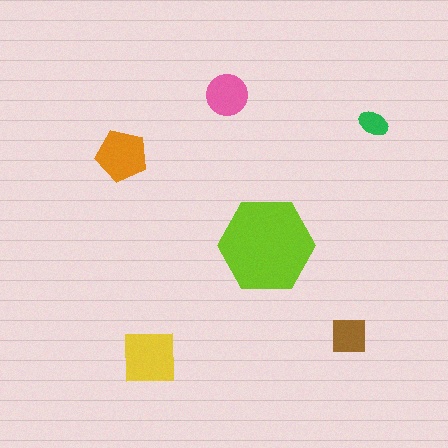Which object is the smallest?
The green ellipse.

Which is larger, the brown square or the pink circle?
The pink circle.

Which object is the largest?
The lime hexagon.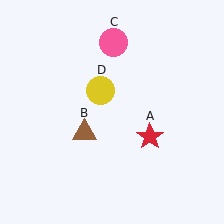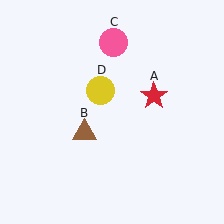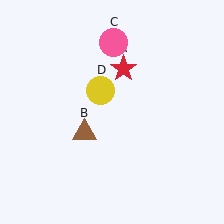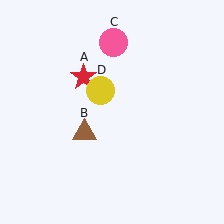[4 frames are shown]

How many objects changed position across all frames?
1 object changed position: red star (object A).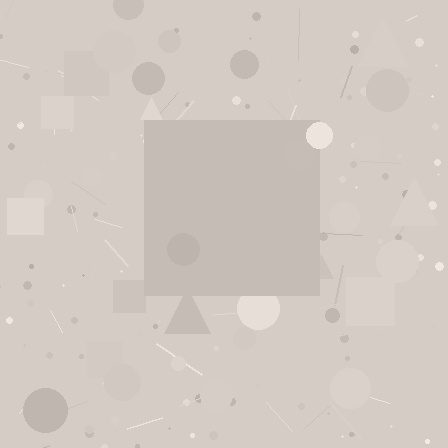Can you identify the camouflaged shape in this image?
The camouflaged shape is a square.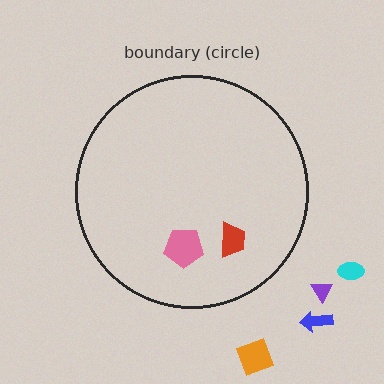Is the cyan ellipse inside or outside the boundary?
Outside.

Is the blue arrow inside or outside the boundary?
Outside.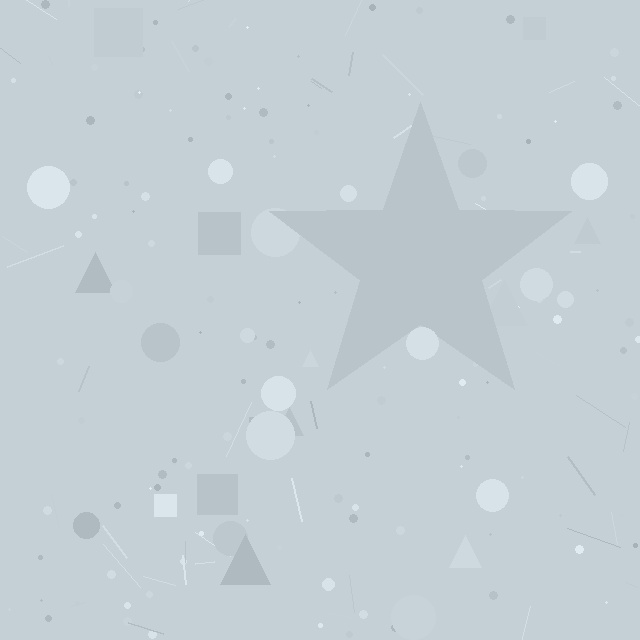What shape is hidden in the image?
A star is hidden in the image.